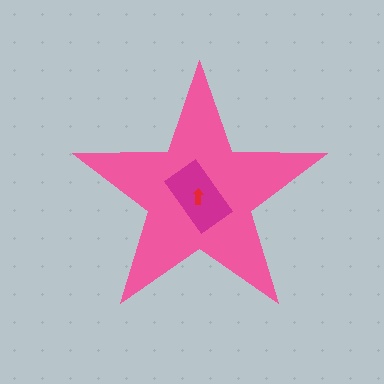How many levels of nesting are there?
3.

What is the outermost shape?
The pink star.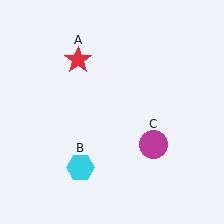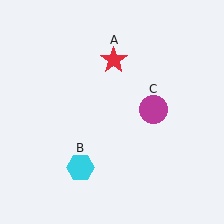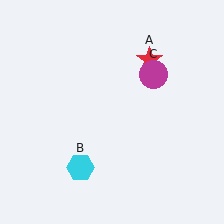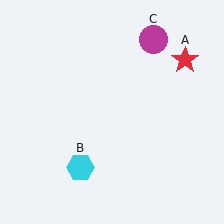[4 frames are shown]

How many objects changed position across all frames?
2 objects changed position: red star (object A), magenta circle (object C).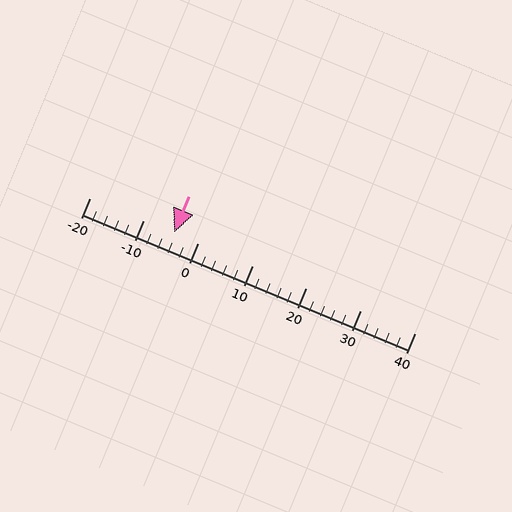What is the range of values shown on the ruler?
The ruler shows values from -20 to 40.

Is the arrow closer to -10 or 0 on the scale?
The arrow is closer to 0.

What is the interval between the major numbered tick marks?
The major tick marks are spaced 10 units apart.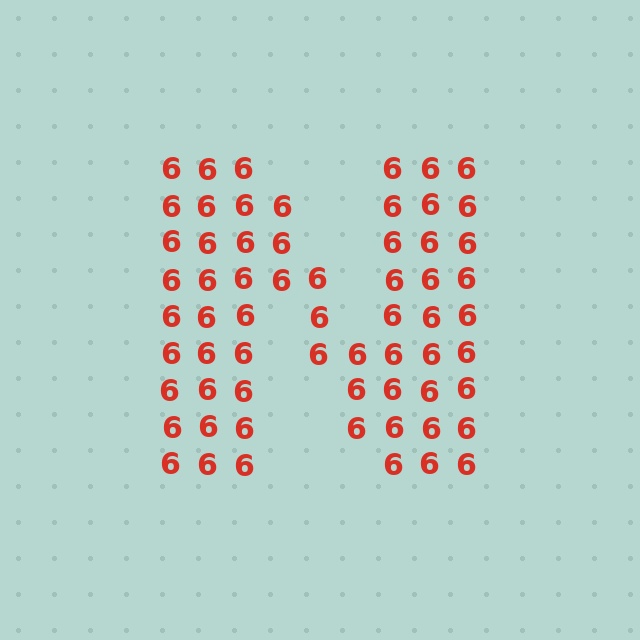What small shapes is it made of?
It is made of small digit 6's.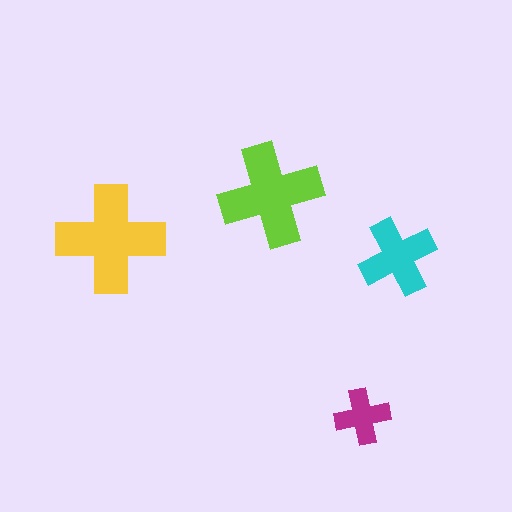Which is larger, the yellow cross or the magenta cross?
The yellow one.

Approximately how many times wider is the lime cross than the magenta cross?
About 2 times wider.